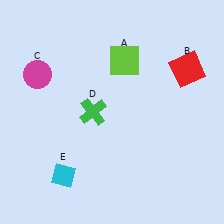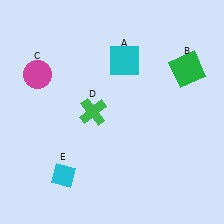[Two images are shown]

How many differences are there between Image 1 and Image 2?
There are 2 differences between the two images.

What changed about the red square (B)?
In Image 1, B is red. In Image 2, it changed to green.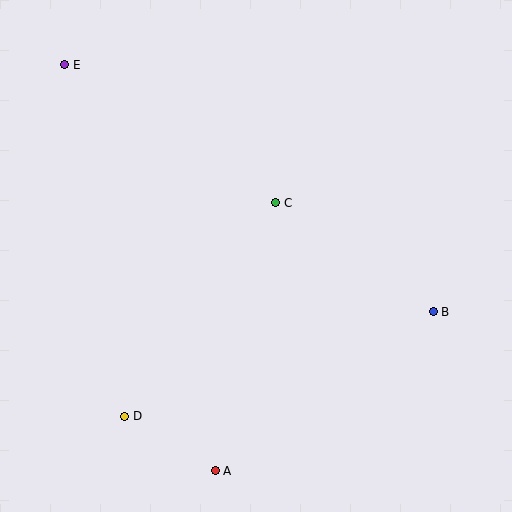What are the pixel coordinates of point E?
Point E is at (65, 65).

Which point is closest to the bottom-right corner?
Point B is closest to the bottom-right corner.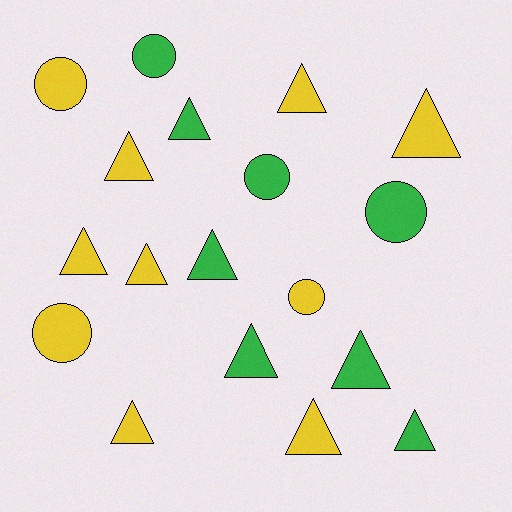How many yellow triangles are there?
There are 7 yellow triangles.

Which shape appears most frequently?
Triangle, with 12 objects.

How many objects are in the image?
There are 18 objects.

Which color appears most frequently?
Yellow, with 10 objects.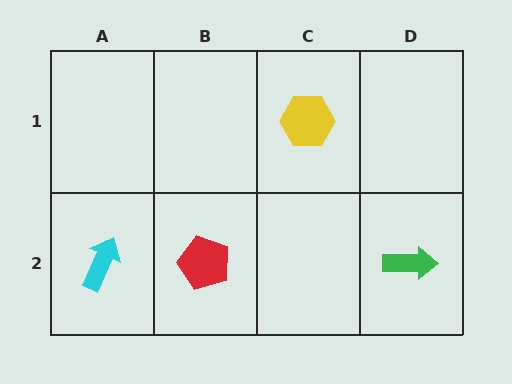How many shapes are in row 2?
3 shapes.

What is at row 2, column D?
A green arrow.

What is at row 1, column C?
A yellow hexagon.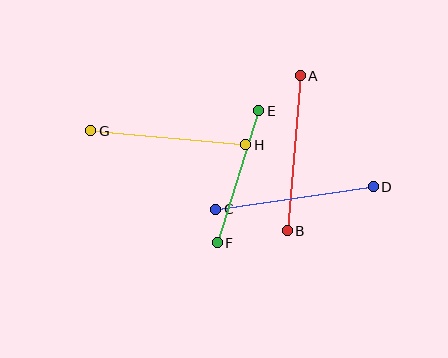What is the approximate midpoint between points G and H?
The midpoint is at approximately (168, 138) pixels.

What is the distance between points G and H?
The distance is approximately 156 pixels.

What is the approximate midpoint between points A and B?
The midpoint is at approximately (294, 153) pixels.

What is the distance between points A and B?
The distance is approximately 156 pixels.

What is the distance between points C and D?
The distance is approximately 159 pixels.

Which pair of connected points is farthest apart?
Points C and D are farthest apart.